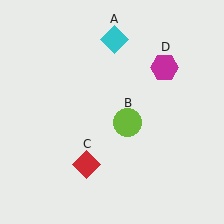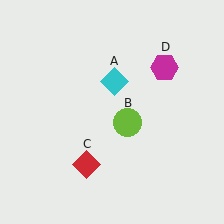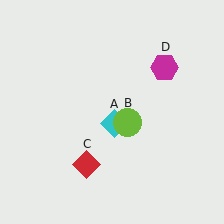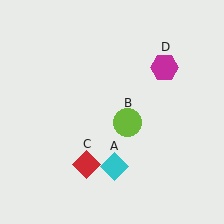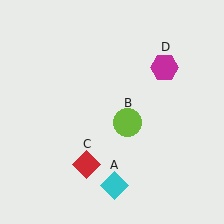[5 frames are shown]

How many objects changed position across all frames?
1 object changed position: cyan diamond (object A).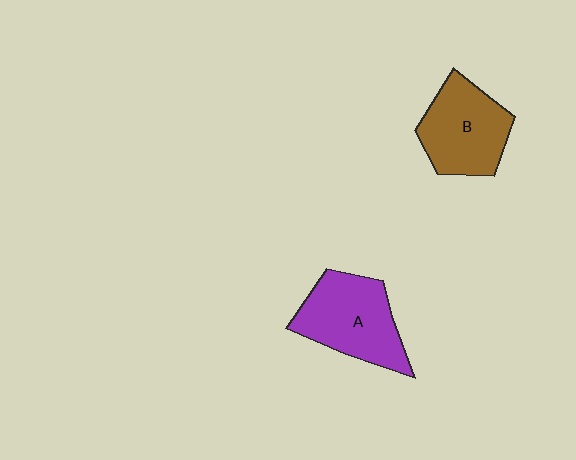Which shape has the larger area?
Shape A (purple).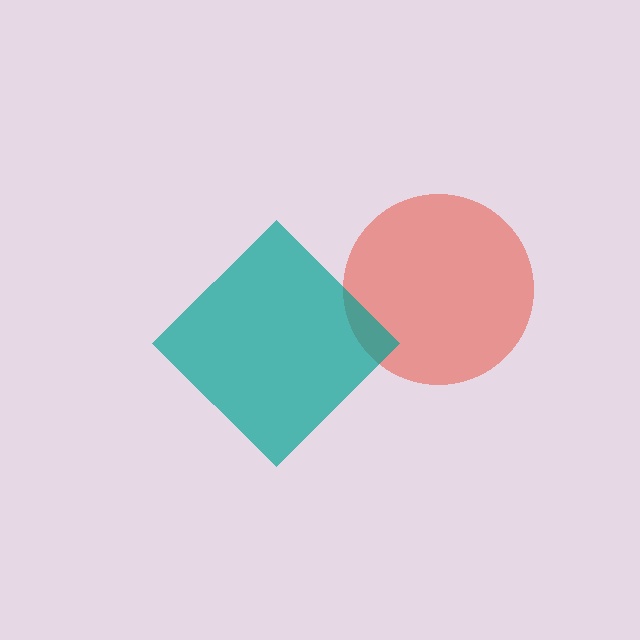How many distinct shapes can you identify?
There are 2 distinct shapes: a red circle, a teal diamond.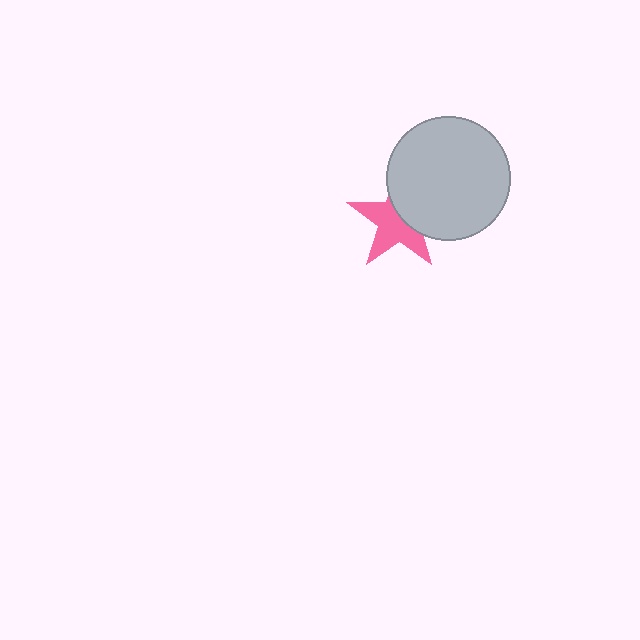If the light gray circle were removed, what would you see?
You would see the complete pink star.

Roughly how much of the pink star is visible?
About half of it is visible (roughly 59%).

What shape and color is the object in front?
The object in front is a light gray circle.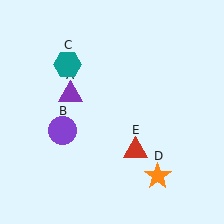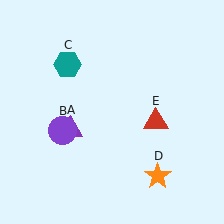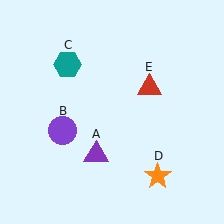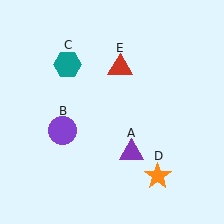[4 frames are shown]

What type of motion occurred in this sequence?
The purple triangle (object A), red triangle (object E) rotated counterclockwise around the center of the scene.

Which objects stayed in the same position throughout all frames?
Purple circle (object B) and teal hexagon (object C) and orange star (object D) remained stationary.